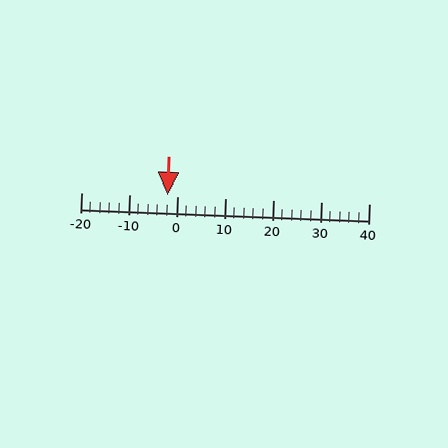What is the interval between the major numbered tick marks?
The major tick marks are spaced 10 units apart.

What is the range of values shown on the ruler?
The ruler shows values from -20 to 40.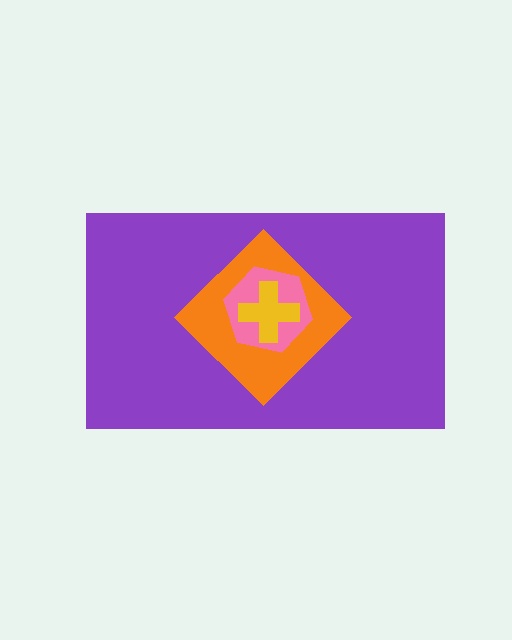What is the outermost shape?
The purple rectangle.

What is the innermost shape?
The yellow cross.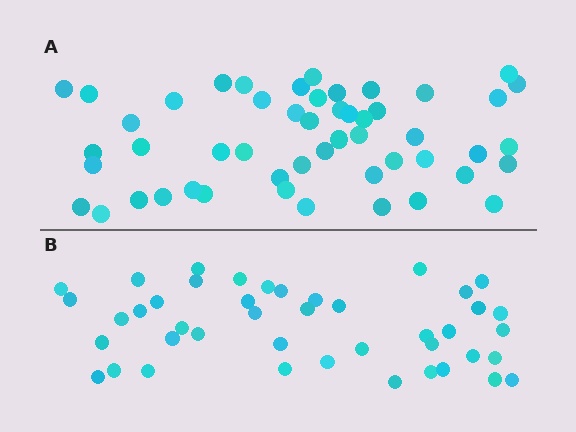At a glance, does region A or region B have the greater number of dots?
Region A (the top region) has more dots.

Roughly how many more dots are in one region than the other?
Region A has roughly 8 or so more dots than region B.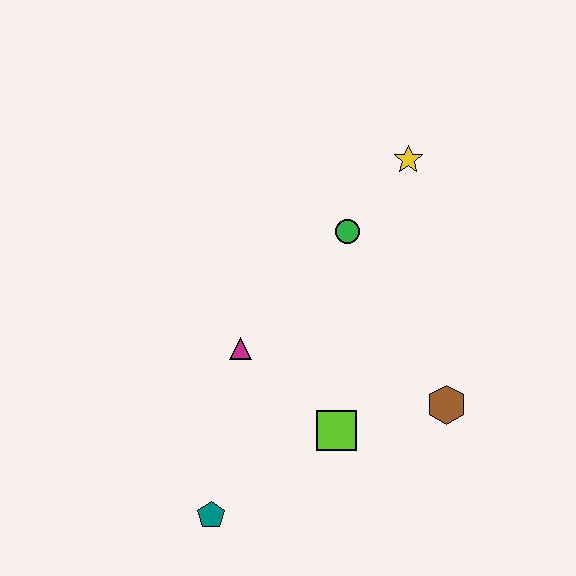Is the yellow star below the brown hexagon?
No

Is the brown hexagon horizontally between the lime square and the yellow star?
No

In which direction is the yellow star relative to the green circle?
The yellow star is above the green circle.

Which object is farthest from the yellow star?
The teal pentagon is farthest from the yellow star.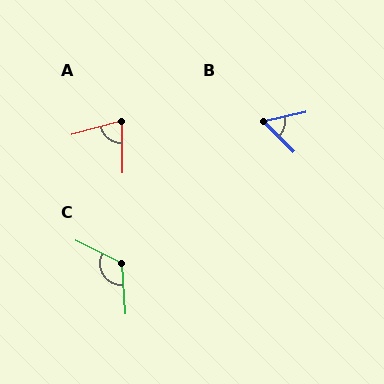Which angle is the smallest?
B, at approximately 57 degrees.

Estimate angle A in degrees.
Approximately 75 degrees.